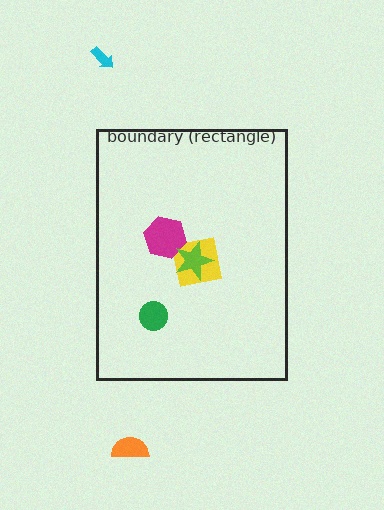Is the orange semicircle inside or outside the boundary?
Outside.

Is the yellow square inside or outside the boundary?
Inside.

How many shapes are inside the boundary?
4 inside, 2 outside.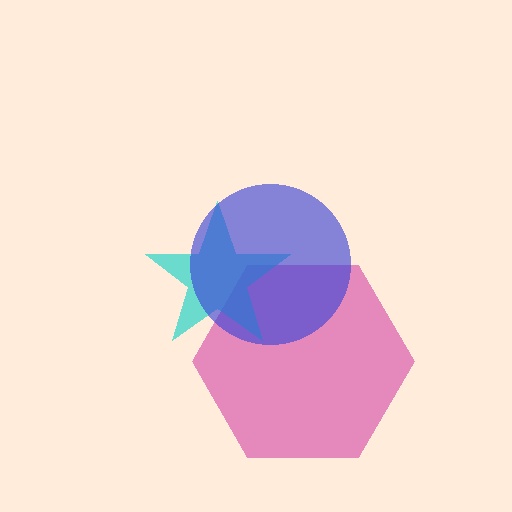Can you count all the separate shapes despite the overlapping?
Yes, there are 3 separate shapes.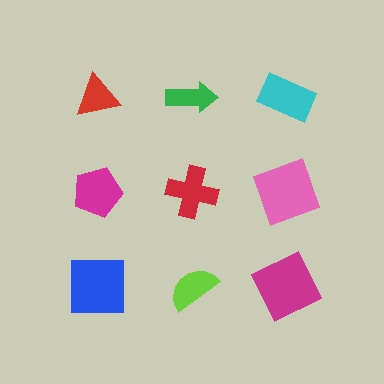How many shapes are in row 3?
3 shapes.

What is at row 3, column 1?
A blue square.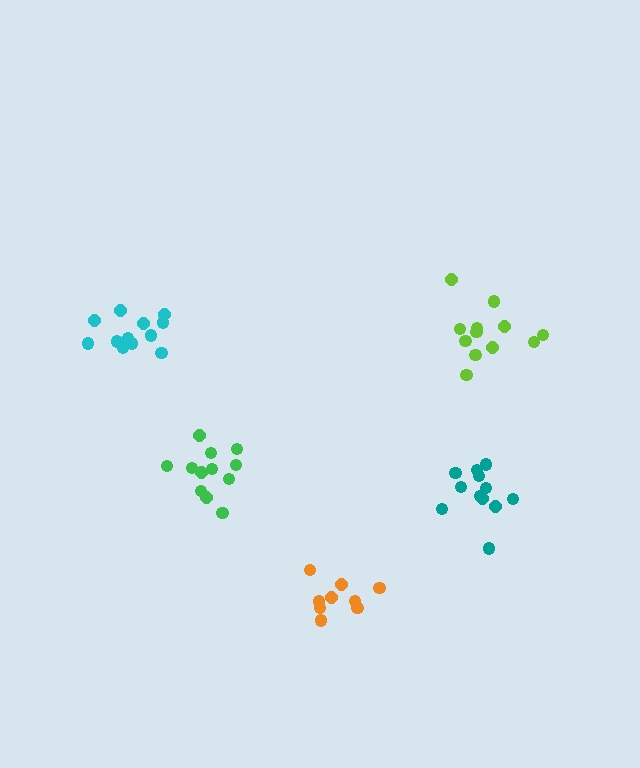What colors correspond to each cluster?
The clusters are colored: green, teal, lime, cyan, orange.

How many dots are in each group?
Group 1: 12 dots, Group 2: 12 dots, Group 3: 12 dots, Group 4: 12 dots, Group 5: 9 dots (57 total).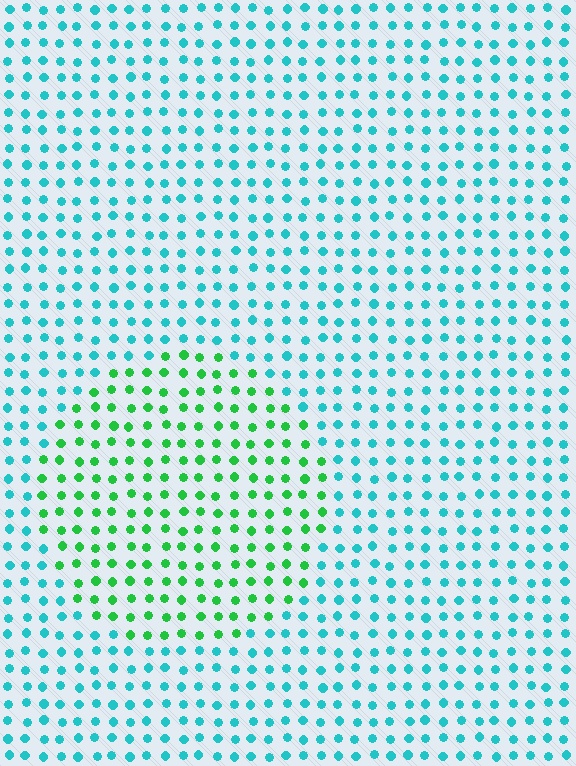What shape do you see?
I see a circle.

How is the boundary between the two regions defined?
The boundary is defined purely by a slight shift in hue (about 50 degrees). Spacing, size, and orientation are identical on both sides.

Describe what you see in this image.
The image is filled with small cyan elements in a uniform arrangement. A circle-shaped region is visible where the elements are tinted to a slightly different hue, forming a subtle color boundary.